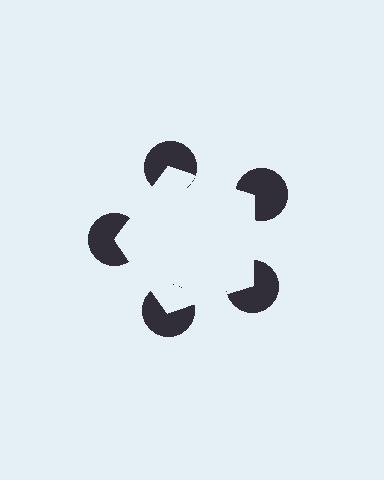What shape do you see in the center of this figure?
An illusory pentagon — its edges are inferred from the aligned wedge cuts in the pac-man discs, not physically drawn.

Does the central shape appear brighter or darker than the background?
It typically appears slightly brighter than the background, even though no actual brightness change is drawn.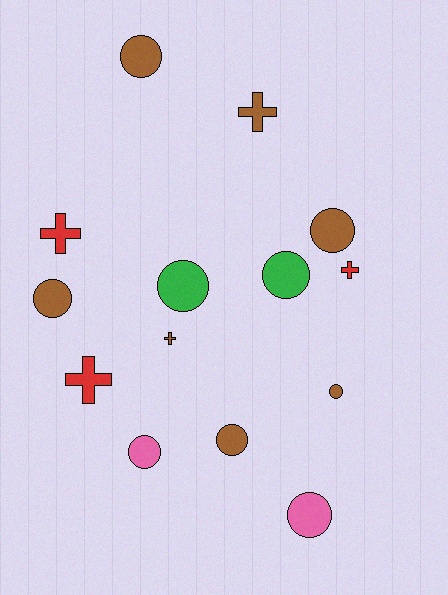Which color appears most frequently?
Brown, with 7 objects.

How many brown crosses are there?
There are 2 brown crosses.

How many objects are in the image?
There are 14 objects.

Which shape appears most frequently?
Circle, with 9 objects.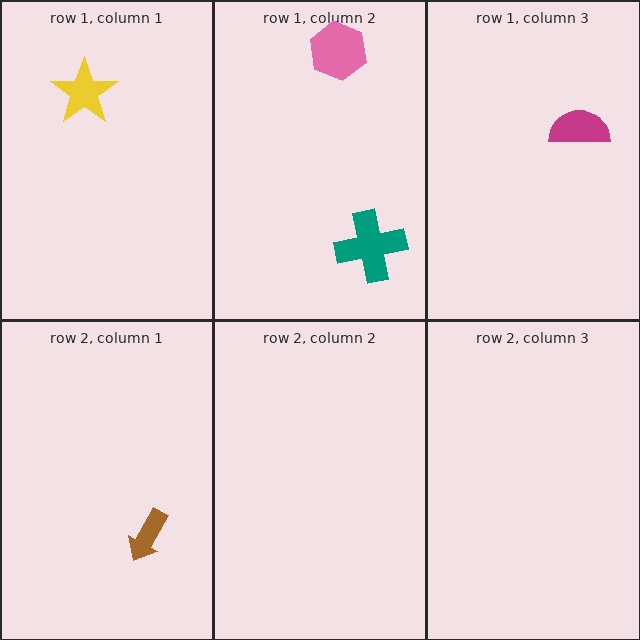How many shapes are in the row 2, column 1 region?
1.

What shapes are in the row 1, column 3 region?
The magenta semicircle.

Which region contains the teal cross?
The row 1, column 2 region.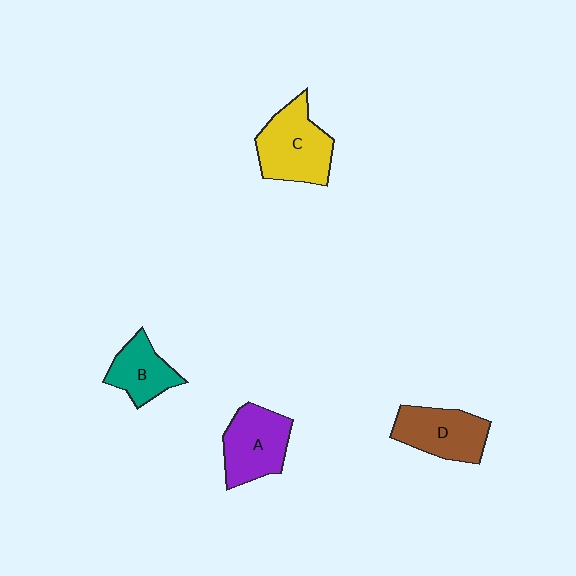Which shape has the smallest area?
Shape B (teal).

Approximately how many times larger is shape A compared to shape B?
Approximately 1.4 times.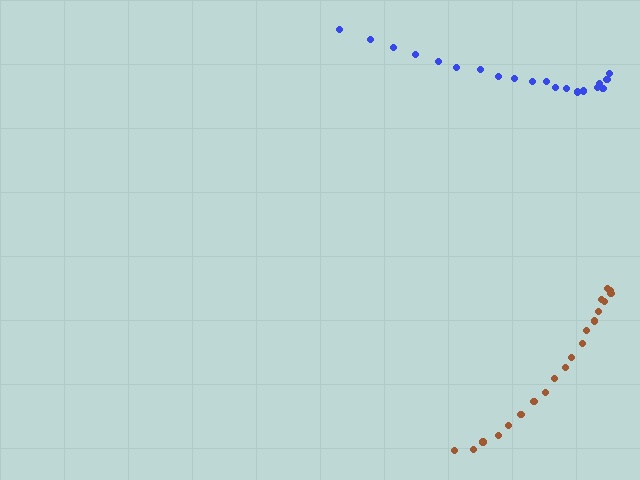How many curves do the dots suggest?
There are 2 distinct paths.